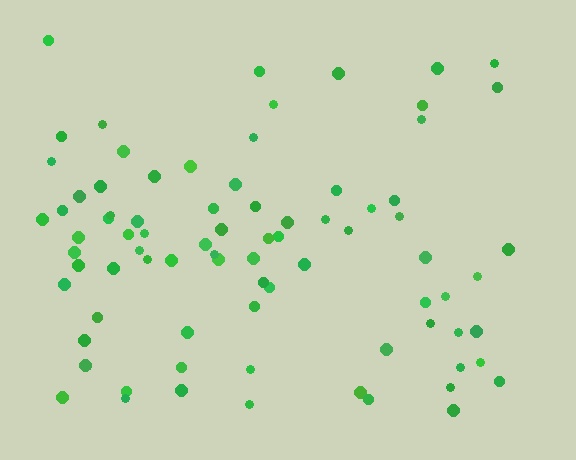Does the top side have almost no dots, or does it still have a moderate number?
Still a moderate number, just noticeably fewer than the bottom.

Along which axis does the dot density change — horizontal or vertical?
Vertical.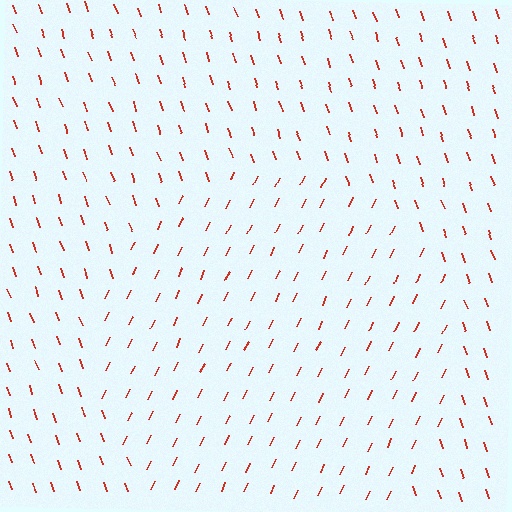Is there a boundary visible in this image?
Yes, there is a texture boundary formed by a change in line orientation.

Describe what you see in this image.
The image is filled with small red line segments. A circle region in the image has lines oriented differently from the surrounding lines, creating a visible texture boundary.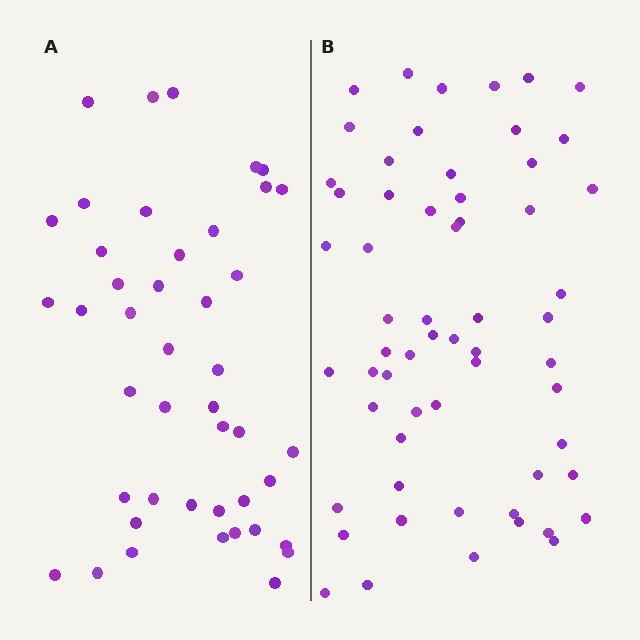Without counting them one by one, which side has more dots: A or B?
Region B (the right region) has more dots.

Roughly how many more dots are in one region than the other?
Region B has approximately 15 more dots than region A.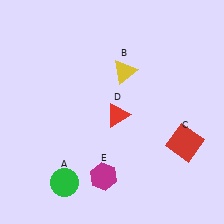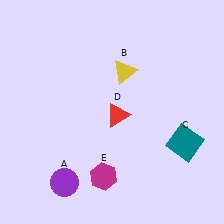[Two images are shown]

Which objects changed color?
A changed from green to purple. C changed from red to teal.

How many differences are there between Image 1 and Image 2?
There are 2 differences between the two images.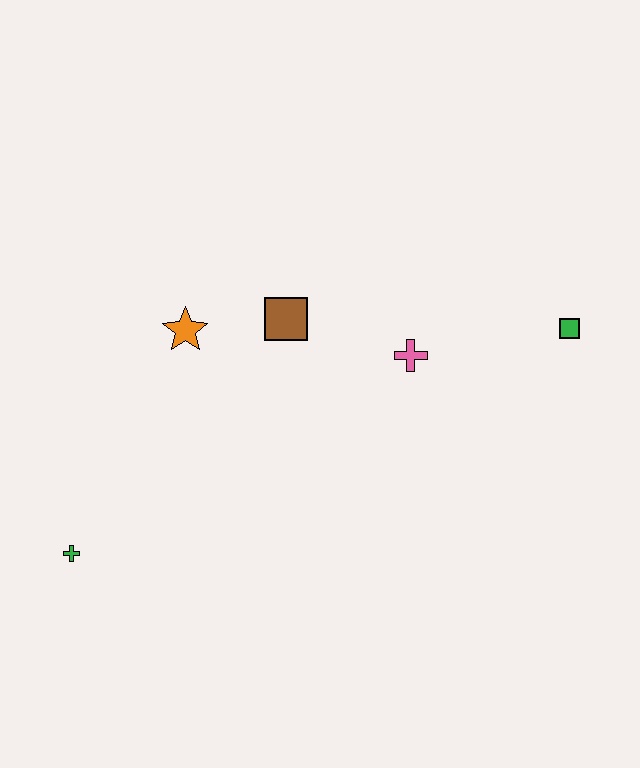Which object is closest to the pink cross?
The brown square is closest to the pink cross.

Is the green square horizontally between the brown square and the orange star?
No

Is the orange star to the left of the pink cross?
Yes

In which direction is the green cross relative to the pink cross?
The green cross is to the left of the pink cross.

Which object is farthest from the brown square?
The green cross is farthest from the brown square.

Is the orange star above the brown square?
No